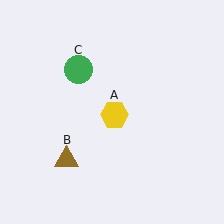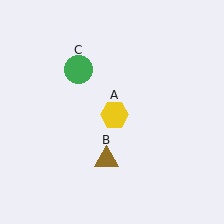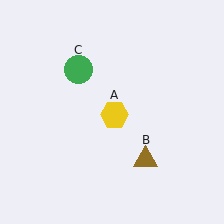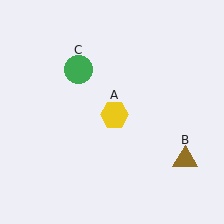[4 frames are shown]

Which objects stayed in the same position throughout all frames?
Yellow hexagon (object A) and green circle (object C) remained stationary.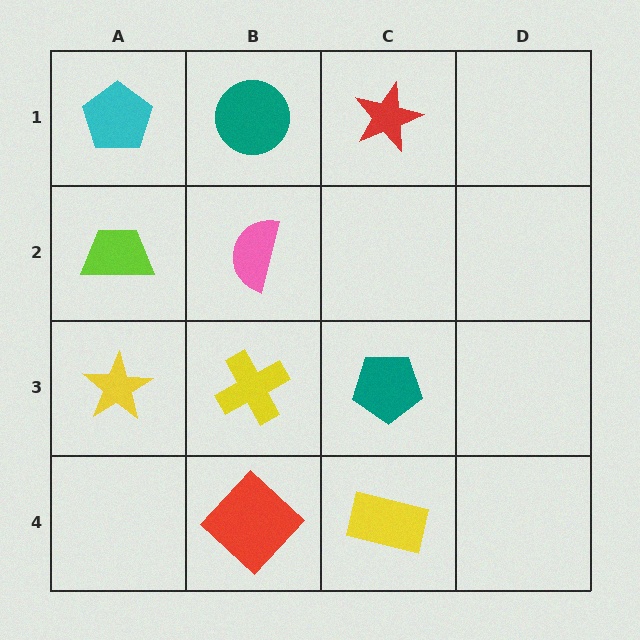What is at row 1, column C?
A red star.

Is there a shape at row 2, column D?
No, that cell is empty.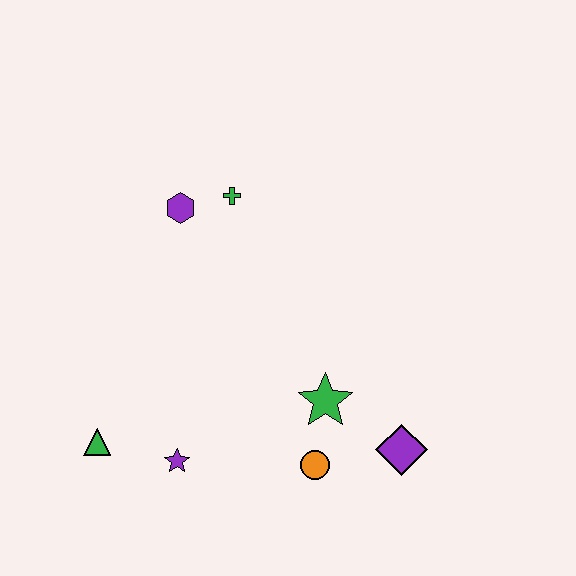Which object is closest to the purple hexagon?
The green cross is closest to the purple hexagon.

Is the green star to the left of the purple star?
No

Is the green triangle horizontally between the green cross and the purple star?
No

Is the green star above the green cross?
No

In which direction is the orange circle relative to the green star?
The orange circle is below the green star.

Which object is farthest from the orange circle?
The purple hexagon is farthest from the orange circle.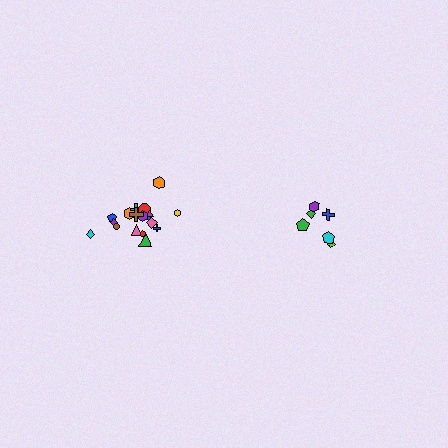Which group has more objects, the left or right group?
The left group.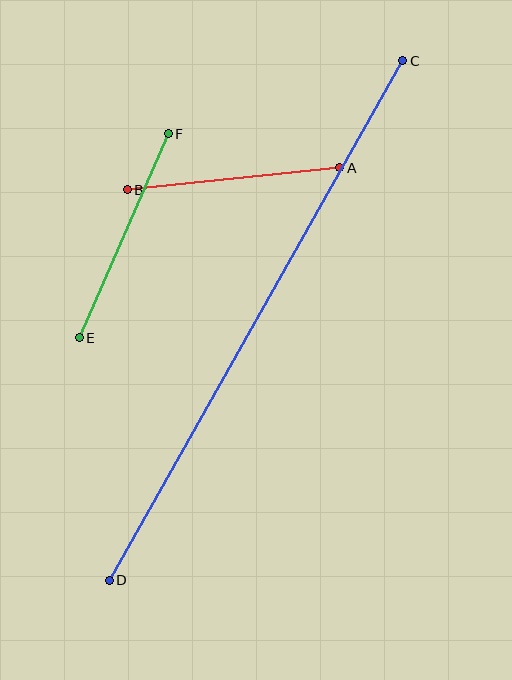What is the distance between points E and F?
The distance is approximately 223 pixels.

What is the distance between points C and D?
The distance is approximately 597 pixels.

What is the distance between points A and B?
The distance is approximately 214 pixels.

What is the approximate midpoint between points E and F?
The midpoint is at approximately (124, 236) pixels.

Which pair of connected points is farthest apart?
Points C and D are farthest apart.